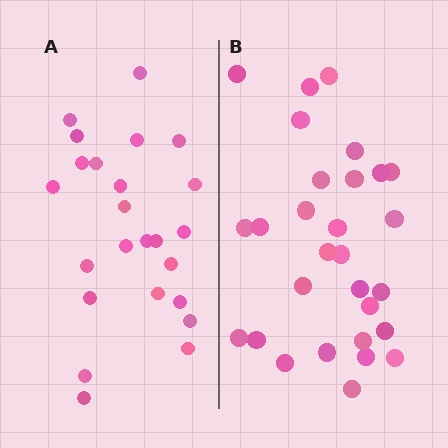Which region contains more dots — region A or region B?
Region B (the right region) has more dots.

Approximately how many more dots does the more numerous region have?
Region B has about 5 more dots than region A.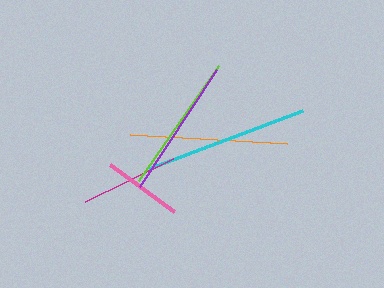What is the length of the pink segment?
The pink segment is approximately 79 pixels long.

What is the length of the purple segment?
The purple segment is approximately 140 pixels long.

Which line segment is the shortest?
The pink line is the shortest at approximately 79 pixels.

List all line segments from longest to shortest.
From longest to shortest: cyan, orange, lime, purple, magenta, pink.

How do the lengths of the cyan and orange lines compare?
The cyan and orange lines are approximately the same length.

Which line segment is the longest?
The cyan line is the longest at approximately 164 pixels.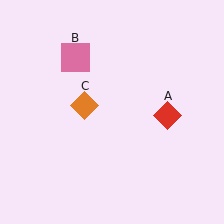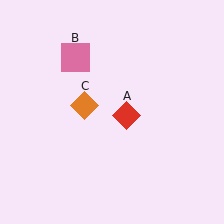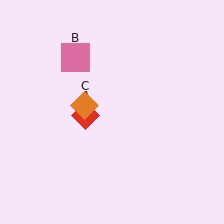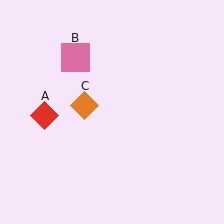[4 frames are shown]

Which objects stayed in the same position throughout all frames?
Pink square (object B) and orange diamond (object C) remained stationary.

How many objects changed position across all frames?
1 object changed position: red diamond (object A).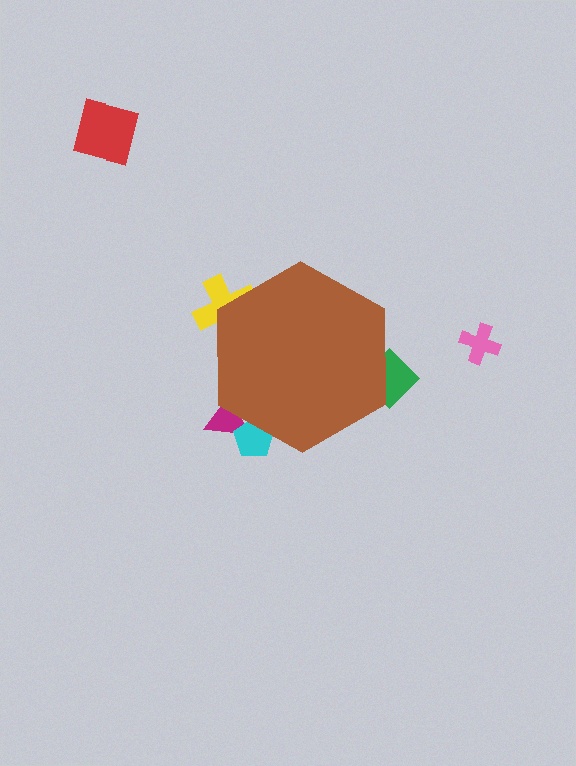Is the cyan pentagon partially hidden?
Yes, the cyan pentagon is partially hidden behind the brown hexagon.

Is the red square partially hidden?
No, the red square is fully visible.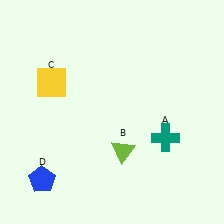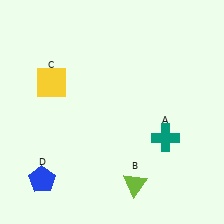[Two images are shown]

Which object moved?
The lime triangle (B) moved down.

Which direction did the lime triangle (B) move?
The lime triangle (B) moved down.